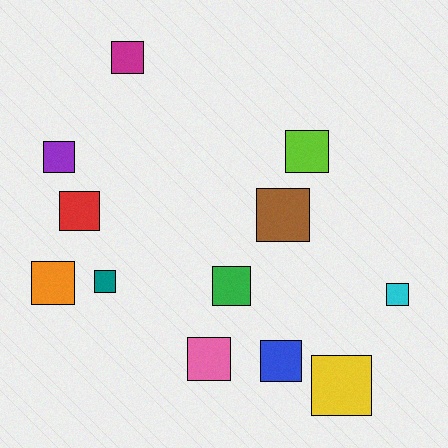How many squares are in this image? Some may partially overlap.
There are 12 squares.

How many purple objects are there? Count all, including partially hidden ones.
There is 1 purple object.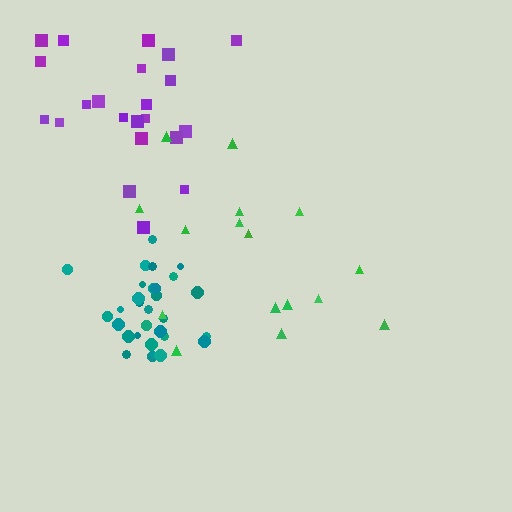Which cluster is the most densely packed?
Teal.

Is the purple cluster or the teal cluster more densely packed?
Teal.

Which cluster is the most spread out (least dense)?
Green.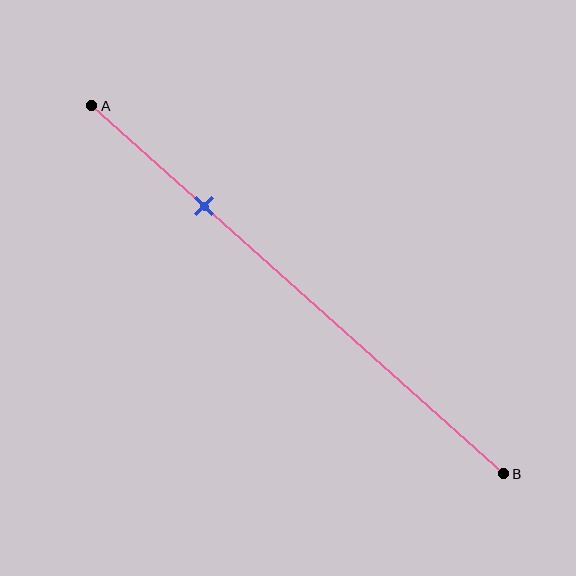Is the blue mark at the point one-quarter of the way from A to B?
Yes, the mark is approximately at the one-quarter point.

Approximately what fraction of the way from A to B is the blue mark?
The blue mark is approximately 25% of the way from A to B.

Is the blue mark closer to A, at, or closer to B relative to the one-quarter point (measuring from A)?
The blue mark is approximately at the one-quarter point of segment AB.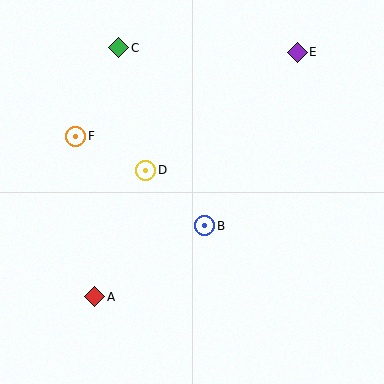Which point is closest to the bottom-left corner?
Point A is closest to the bottom-left corner.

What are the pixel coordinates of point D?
Point D is at (146, 170).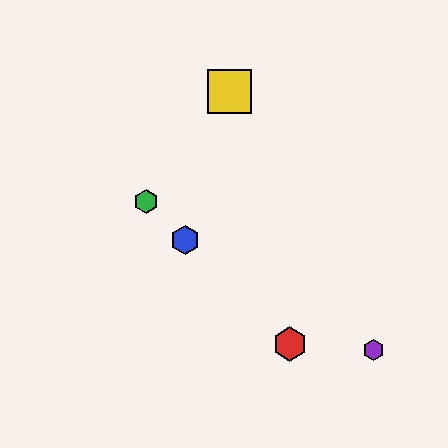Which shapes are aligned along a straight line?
The red hexagon, the blue hexagon, the green hexagon are aligned along a straight line.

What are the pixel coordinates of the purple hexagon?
The purple hexagon is at (373, 350).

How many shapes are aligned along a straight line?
3 shapes (the red hexagon, the blue hexagon, the green hexagon) are aligned along a straight line.